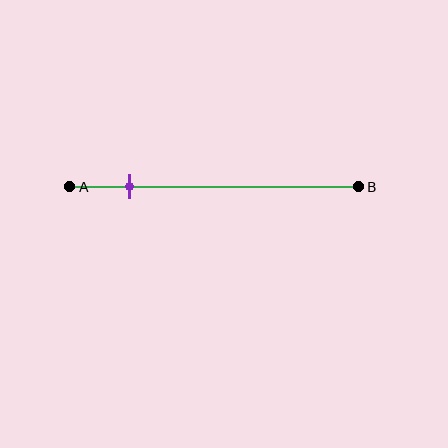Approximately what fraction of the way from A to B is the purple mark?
The purple mark is approximately 20% of the way from A to B.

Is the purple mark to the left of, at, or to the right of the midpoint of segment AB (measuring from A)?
The purple mark is to the left of the midpoint of segment AB.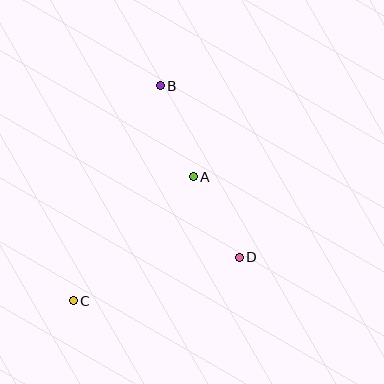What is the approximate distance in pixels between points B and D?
The distance between B and D is approximately 189 pixels.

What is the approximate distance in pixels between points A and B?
The distance between A and B is approximately 97 pixels.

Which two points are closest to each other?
Points A and D are closest to each other.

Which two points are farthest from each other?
Points B and C are farthest from each other.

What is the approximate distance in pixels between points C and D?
The distance between C and D is approximately 172 pixels.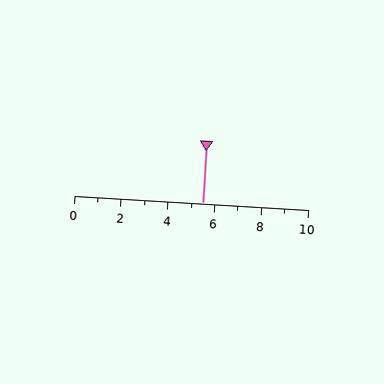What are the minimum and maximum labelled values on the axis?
The axis runs from 0 to 10.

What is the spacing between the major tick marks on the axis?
The major ticks are spaced 2 apart.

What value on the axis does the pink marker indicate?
The marker indicates approximately 5.5.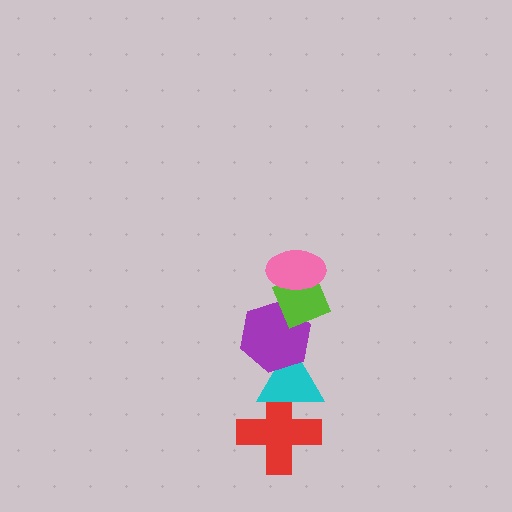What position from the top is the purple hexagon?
The purple hexagon is 3rd from the top.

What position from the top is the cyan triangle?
The cyan triangle is 4th from the top.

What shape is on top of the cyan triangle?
The purple hexagon is on top of the cyan triangle.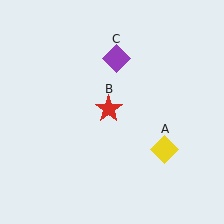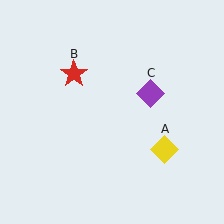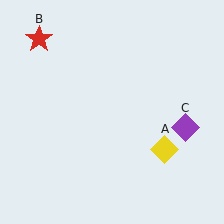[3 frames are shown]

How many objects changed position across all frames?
2 objects changed position: red star (object B), purple diamond (object C).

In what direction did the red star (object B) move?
The red star (object B) moved up and to the left.